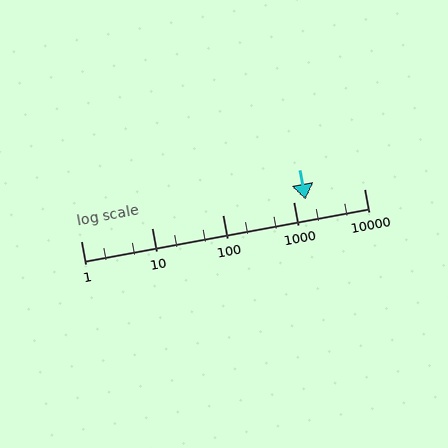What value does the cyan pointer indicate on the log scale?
The pointer indicates approximately 1500.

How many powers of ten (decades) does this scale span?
The scale spans 4 decades, from 1 to 10000.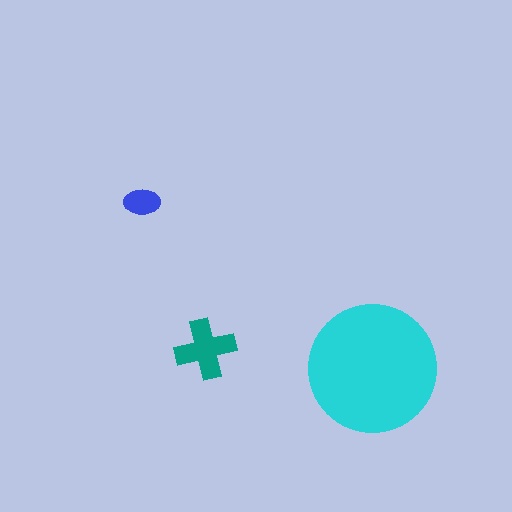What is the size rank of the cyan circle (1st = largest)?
1st.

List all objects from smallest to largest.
The blue ellipse, the teal cross, the cyan circle.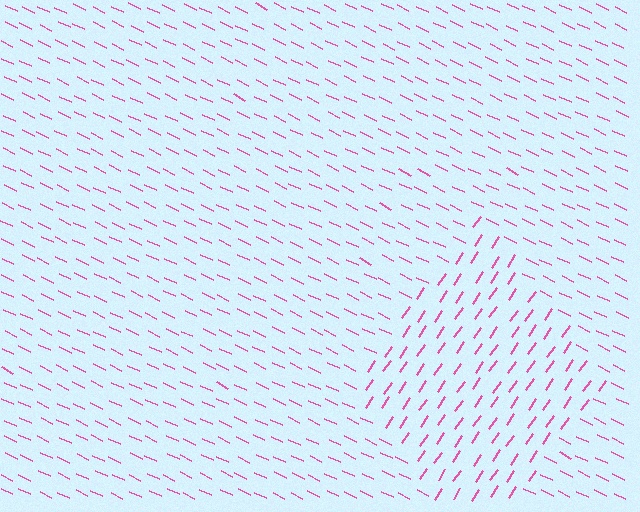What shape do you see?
I see a diamond.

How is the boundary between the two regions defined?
The boundary is defined purely by a change in line orientation (approximately 82 degrees difference). All lines are the same color and thickness.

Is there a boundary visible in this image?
Yes, there is a texture boundary formed by a change in line orientation.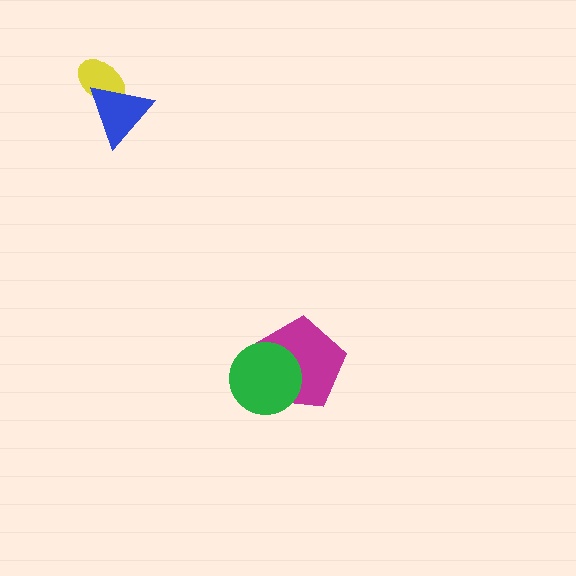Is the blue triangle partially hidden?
No, no other shape covers it.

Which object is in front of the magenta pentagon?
The green circle is in front of the magenta pentagon.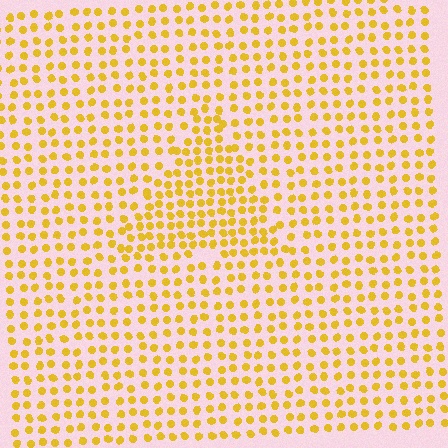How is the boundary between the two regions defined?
The boundary is defined by a change in element density (approximately 1.6x ratio). All elements are the same color, size, and shape.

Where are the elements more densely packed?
The elements are more densely packed inside the triangle boundary.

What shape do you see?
I see a triangle.